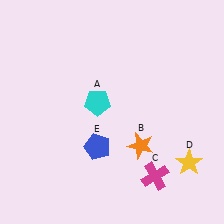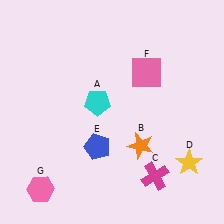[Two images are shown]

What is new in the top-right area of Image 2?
A pink square (F) was added in the top-right area of Image 2.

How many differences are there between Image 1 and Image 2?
There are 2 differences between the two images.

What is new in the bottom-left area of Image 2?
A pink hexagon (G) was added in the bottom-left area of Image 2.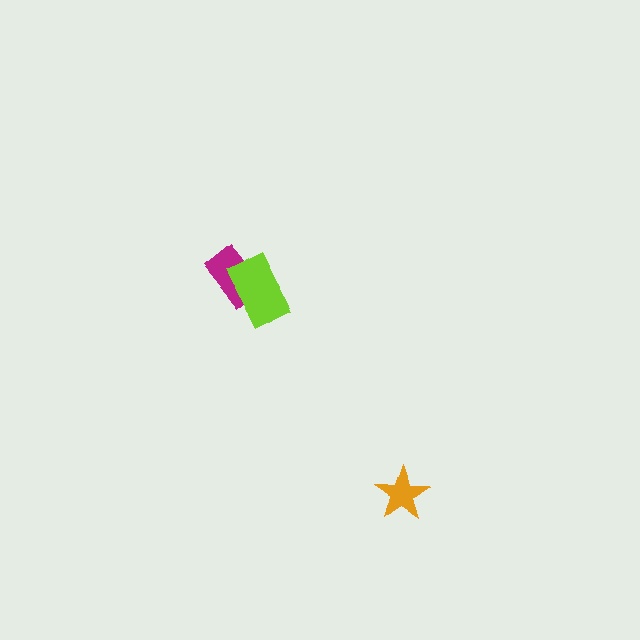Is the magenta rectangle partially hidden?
Yes, it is partially covered by another shape.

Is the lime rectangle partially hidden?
No, no other shape covers it.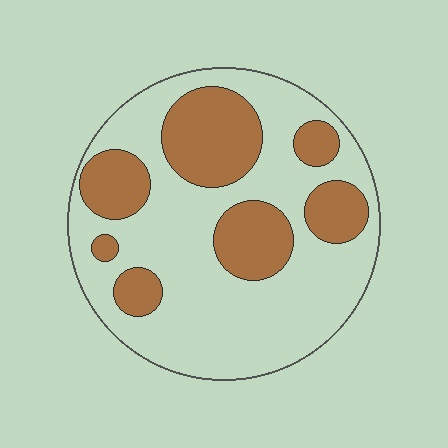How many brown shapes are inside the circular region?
7.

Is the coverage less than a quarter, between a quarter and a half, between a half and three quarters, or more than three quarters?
Between a quarter and a half.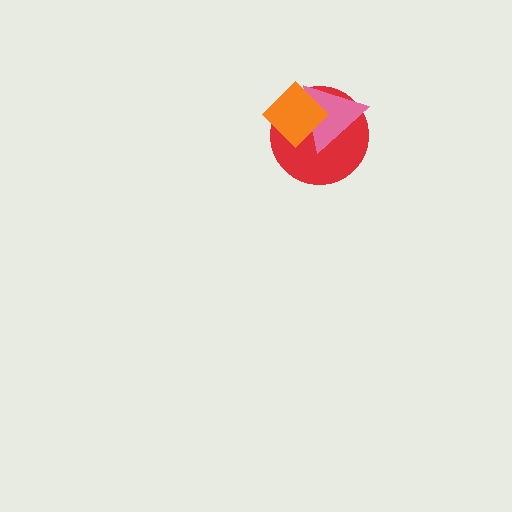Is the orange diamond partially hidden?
No, no other shape covers it.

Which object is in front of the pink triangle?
The orange diamond is in front of the pink triangle.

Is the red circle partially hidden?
Yes, it is partially covered by another shape.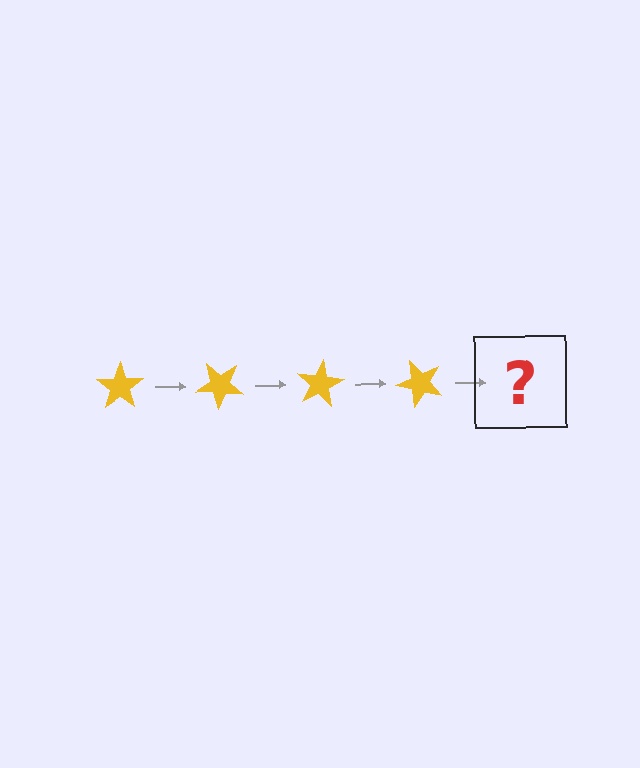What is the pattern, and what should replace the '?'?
The pattern is that the star rotates 40 degrees each step. The '?' should be a yellow star rotated 160 degrees.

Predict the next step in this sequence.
The next step is a yellow star rotated 160 degrees.